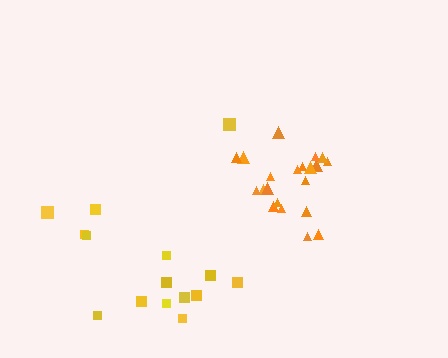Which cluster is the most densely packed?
Orange.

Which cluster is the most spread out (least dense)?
Yellow.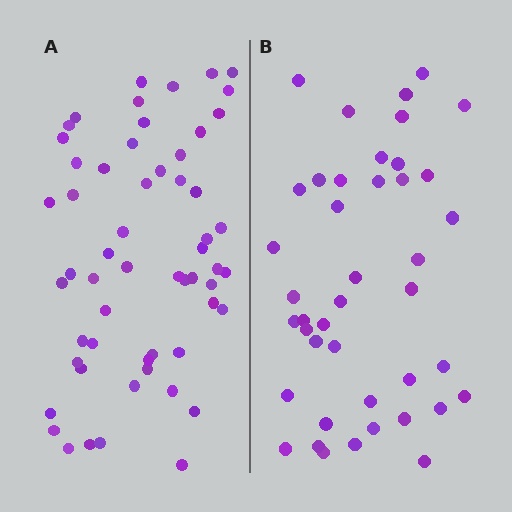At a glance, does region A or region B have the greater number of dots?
Region A (the left region) has more dots.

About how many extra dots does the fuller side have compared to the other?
Region A has approximately 15 more dots than region B.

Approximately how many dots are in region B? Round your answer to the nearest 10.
About 40 dots. (The exact count is 42, which rounds to 40.)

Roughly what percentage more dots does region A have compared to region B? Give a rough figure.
About 35% more.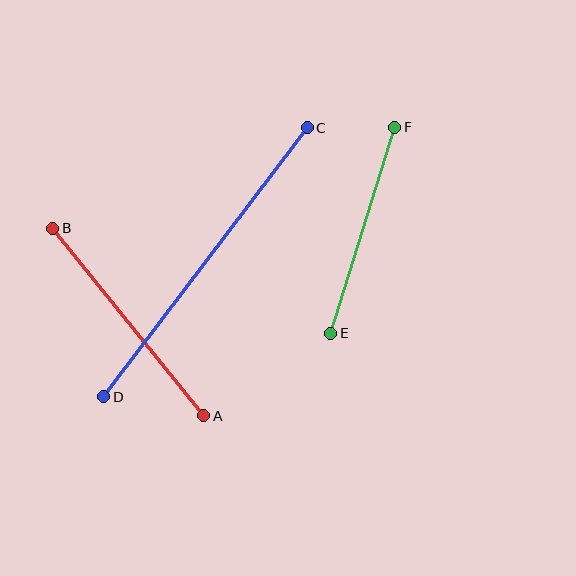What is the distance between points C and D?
The distance is approximately 337 pixels.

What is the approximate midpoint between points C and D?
The midpoint is at approximately (205, 262) pixels.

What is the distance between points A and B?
The distance is approximately 241 pixels.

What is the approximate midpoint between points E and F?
The midpoint is at approximately (363, 230) pixels.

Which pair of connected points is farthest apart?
Points C and D are farthest apart.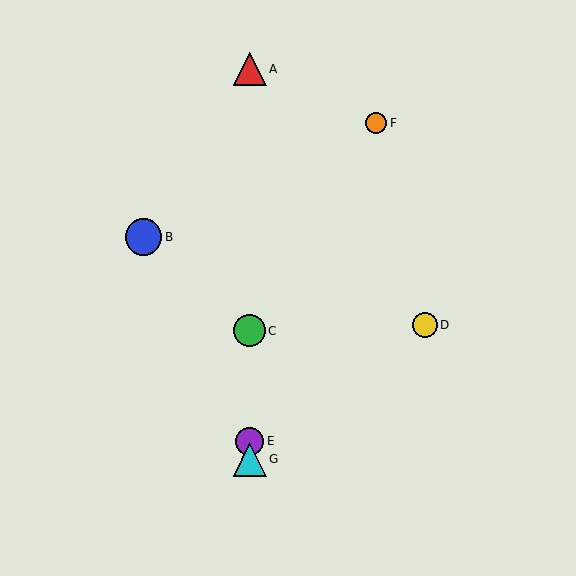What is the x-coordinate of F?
Object F is at x≈376.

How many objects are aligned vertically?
4 objects (A, C, E, G) are aligned vertically.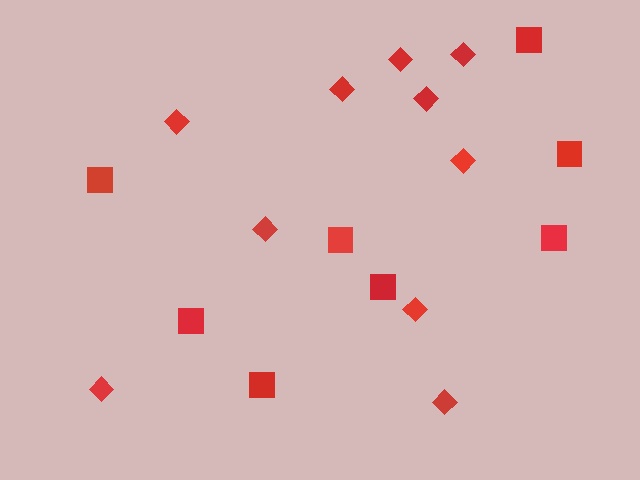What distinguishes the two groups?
There are 2 groups: one group of squares (8) and one group of diamonds (10).